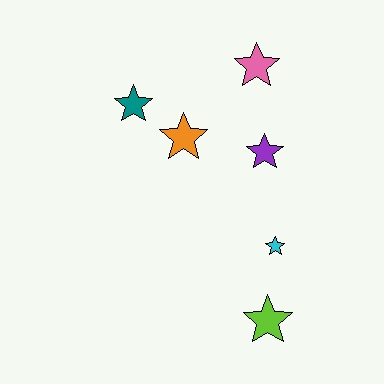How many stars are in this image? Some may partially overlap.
There are 6 stars.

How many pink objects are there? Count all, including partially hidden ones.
There is 1 pink object.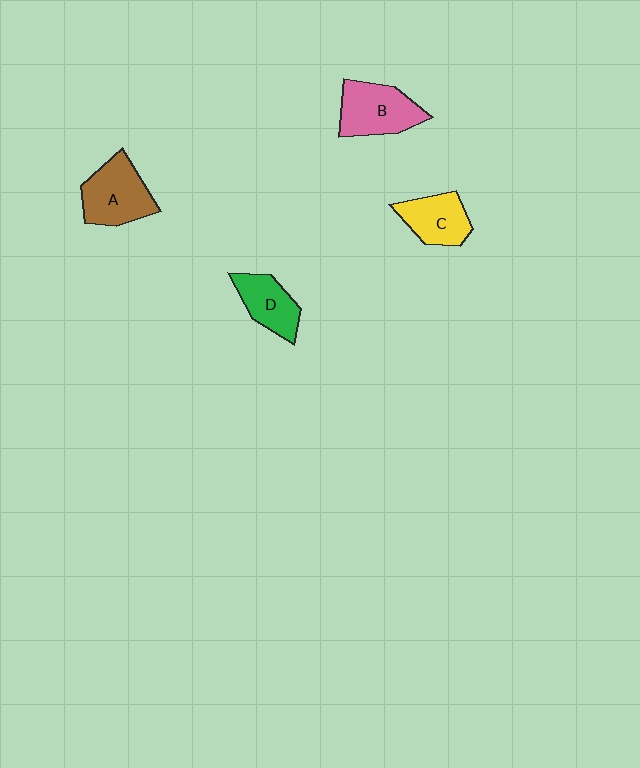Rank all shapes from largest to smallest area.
From largest to smallest: A (brown), B (pink), C (yellow), D (green).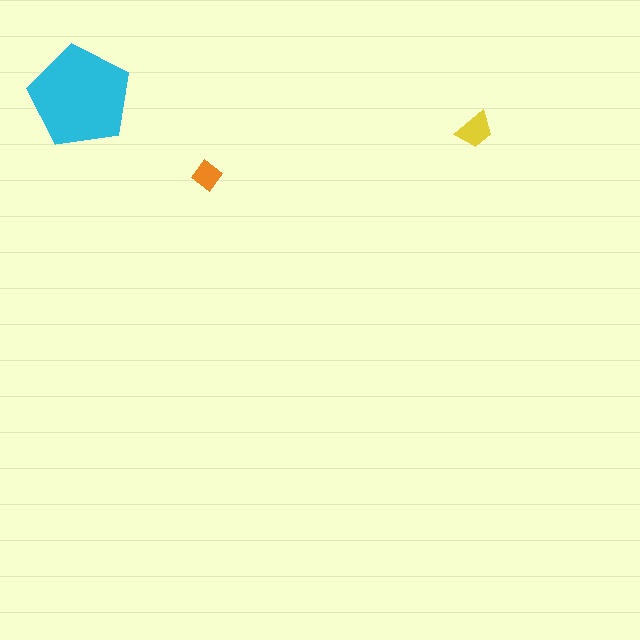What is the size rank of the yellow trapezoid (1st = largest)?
2nd.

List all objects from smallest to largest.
The orange diamond, the yellow trapezoid, the cyan pentagon.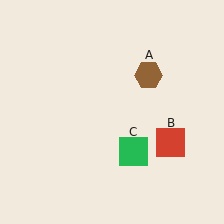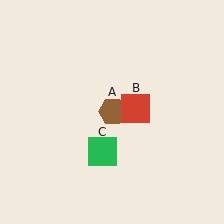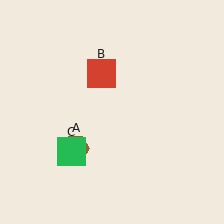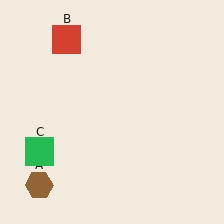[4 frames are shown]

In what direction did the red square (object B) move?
The red square (object B) moved up and to the left.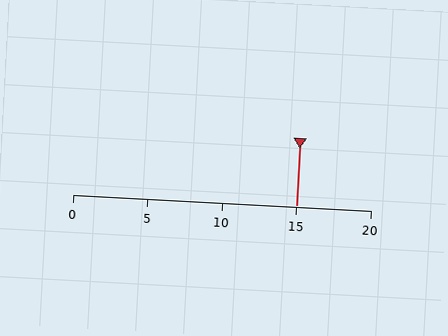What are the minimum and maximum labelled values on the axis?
The axis runs from 0 to 20.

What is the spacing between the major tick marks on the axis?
The major ticks are spaced 5 apart.